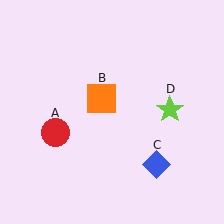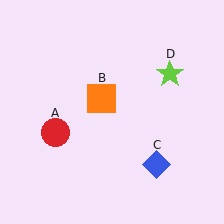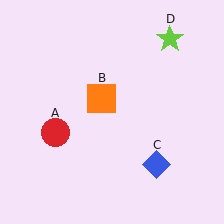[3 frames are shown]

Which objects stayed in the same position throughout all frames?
Red circle (object A) and orange square (object B) and blue diamond (object C) remained stationary.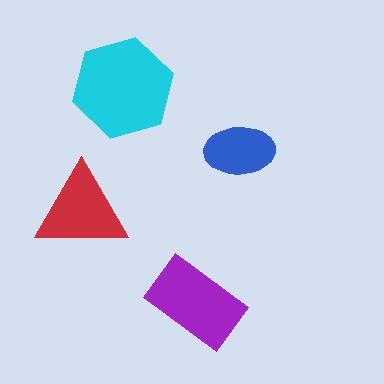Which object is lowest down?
The purple rectangle is bottommost.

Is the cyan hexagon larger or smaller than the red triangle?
Larger.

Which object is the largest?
The cyan hexagon.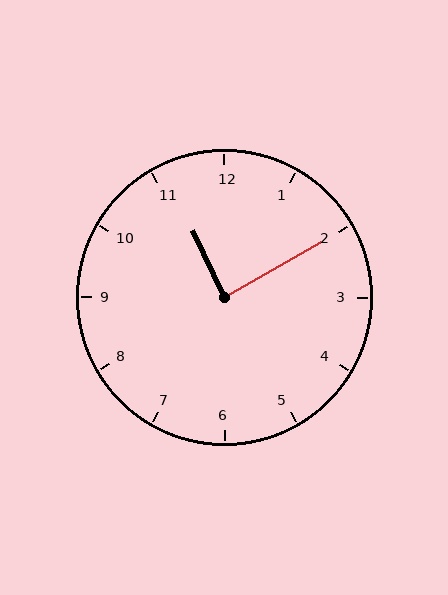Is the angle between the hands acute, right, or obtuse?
It is right.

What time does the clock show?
11:10.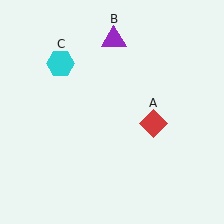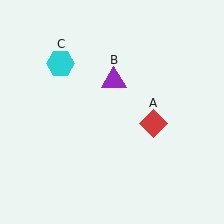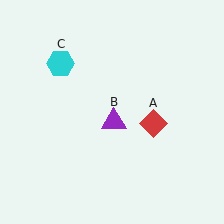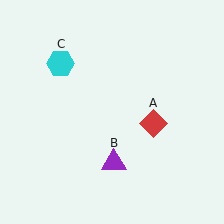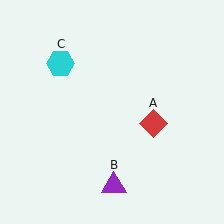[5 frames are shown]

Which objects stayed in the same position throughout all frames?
Red diamond (object A) and cyan hexagon (object C) remained stationary.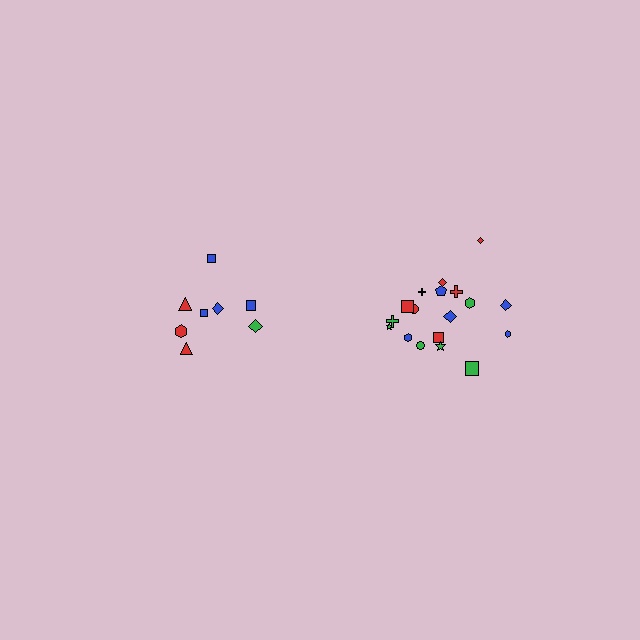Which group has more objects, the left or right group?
The right group.